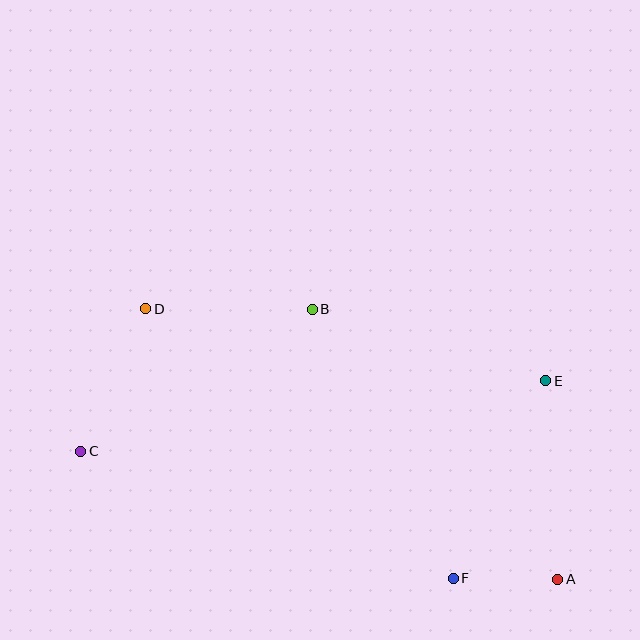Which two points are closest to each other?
Points A and F are closest to each other.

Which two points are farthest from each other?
Points A and C are farthest from each other.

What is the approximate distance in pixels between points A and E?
The distance between A and E is approximately 198 pixels.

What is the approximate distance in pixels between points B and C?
The distance between B and C is approximately 271 pixels.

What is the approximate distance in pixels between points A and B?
The distance between A and B is approximately 365 pixels.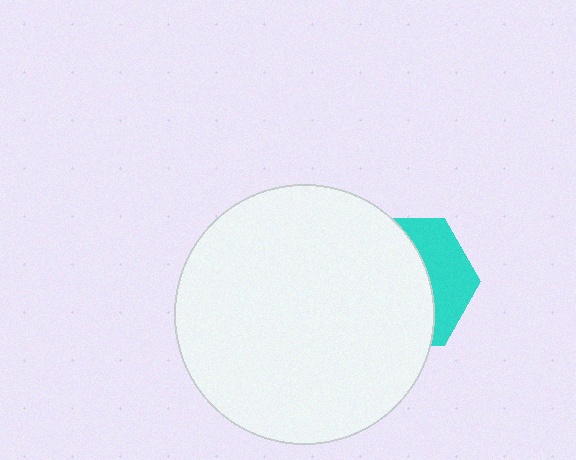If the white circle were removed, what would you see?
You would see the complete cyan hexagon.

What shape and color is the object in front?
The object in front is a white circle.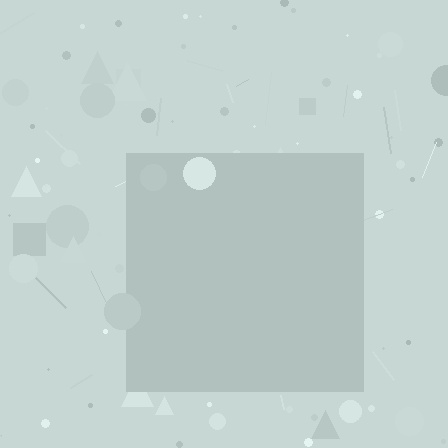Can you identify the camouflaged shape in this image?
The camouflaged shape is a square.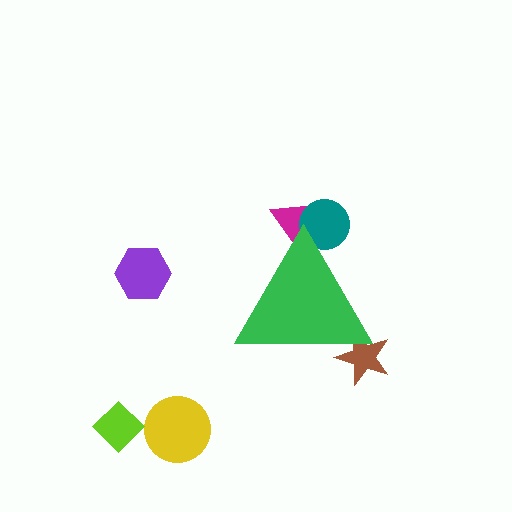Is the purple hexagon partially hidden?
No, the purple hexagon is fully visible.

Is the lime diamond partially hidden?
No, the lime diamond is fully visible.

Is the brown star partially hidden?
Yes, the brown star is partially hidden behind the green triangle.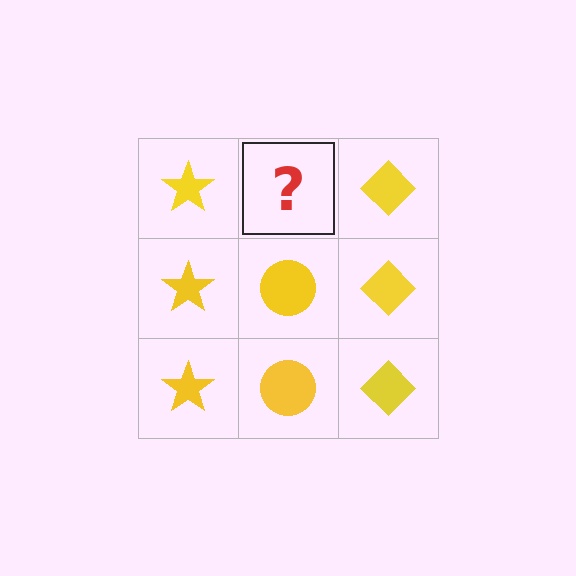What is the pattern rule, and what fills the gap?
The rule is that each column has a consistent shape. The gap should be filled with a yellow circle.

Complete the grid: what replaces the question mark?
The question mark should be replaced with a yellow circle.